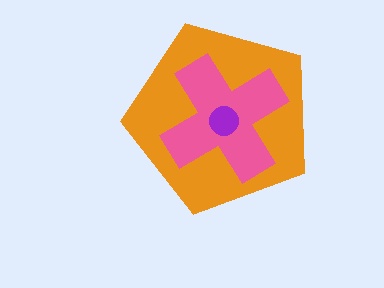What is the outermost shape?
The orange pentagon.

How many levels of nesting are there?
3.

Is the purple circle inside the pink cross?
Yes.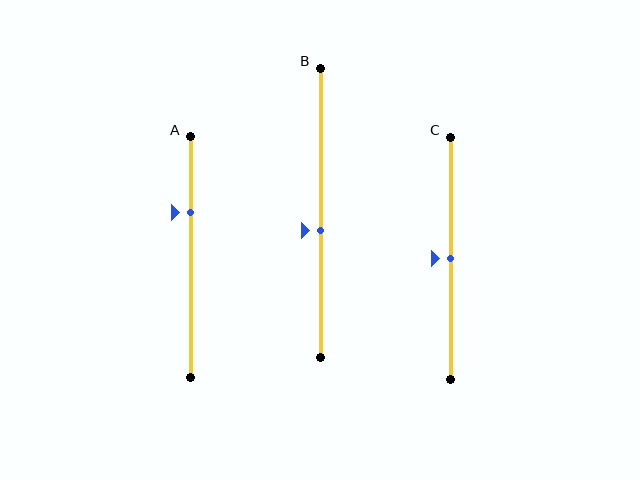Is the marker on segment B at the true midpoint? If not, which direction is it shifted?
No, the marker on segment B is shifted downward by about 6% of the segment length.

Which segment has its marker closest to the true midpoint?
Segment C has its marker closest to the true midpoint.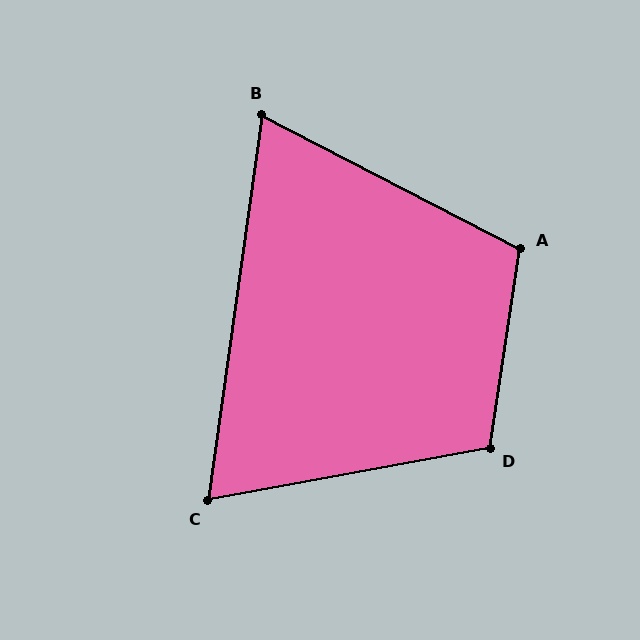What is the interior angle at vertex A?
Approximately 109 degrees (obtuse).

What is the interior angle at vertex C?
Approximately 71 degrees (acute).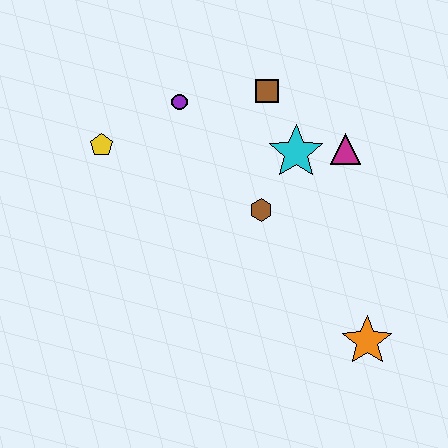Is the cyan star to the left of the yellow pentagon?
No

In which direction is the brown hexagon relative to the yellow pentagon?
The brown hexagon is to the right of the yellow pentagon.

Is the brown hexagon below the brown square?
Yes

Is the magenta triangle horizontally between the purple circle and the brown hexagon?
No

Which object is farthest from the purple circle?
The orange star is farthest from the purple circle.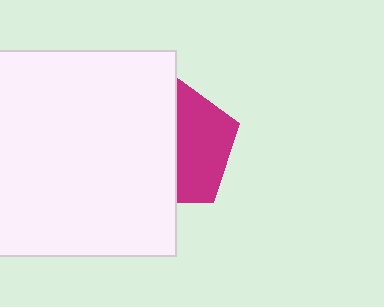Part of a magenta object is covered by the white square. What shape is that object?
It is a pentagon.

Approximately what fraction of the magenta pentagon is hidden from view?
Roughly 56% of the magenta pentagon is hidden behind the white square.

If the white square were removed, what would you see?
You would see the complete magenta pentagon.